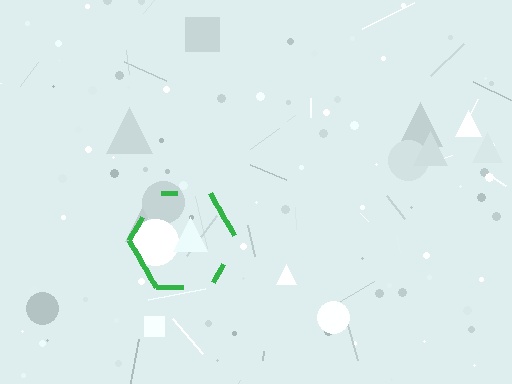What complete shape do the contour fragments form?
The contour fragments form a hexagon.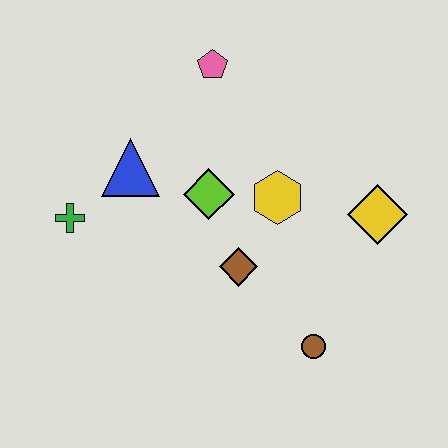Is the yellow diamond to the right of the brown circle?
Yes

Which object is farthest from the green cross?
The yellow diamond is farthest from the green cross.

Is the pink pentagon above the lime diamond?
Yes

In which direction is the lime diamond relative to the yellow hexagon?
The lime diamond is to the left of the yellow hexagon.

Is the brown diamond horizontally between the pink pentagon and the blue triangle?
No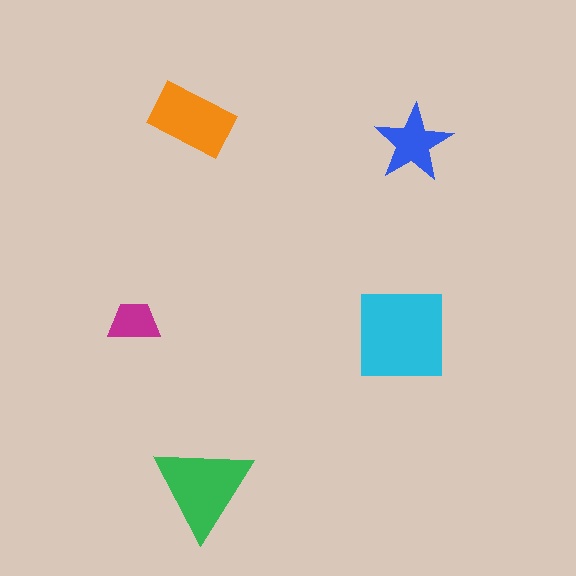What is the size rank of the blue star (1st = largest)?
4th.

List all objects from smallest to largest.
The magenta trapezoid, the blue star, the orange rectangle, the green triangle, the cyan square.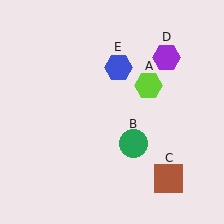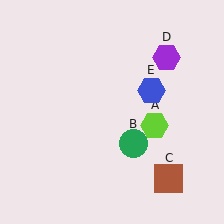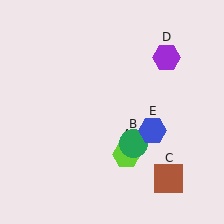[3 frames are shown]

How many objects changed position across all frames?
2 objects changed position: lime hexagon (object A), blue hexagon (object E).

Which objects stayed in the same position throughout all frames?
Green circle (object B) and brown square (object C) and purple hexagon (object D) remained stationary.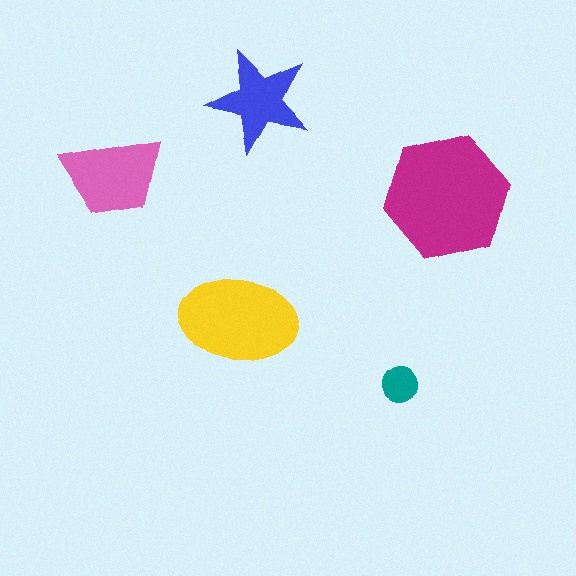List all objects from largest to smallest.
The magenta hexagon, the yellow ellipse, the pink trapezoid, the blue star, the teal circle.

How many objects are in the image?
There are 5 objects in the image.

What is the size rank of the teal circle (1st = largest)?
5th.